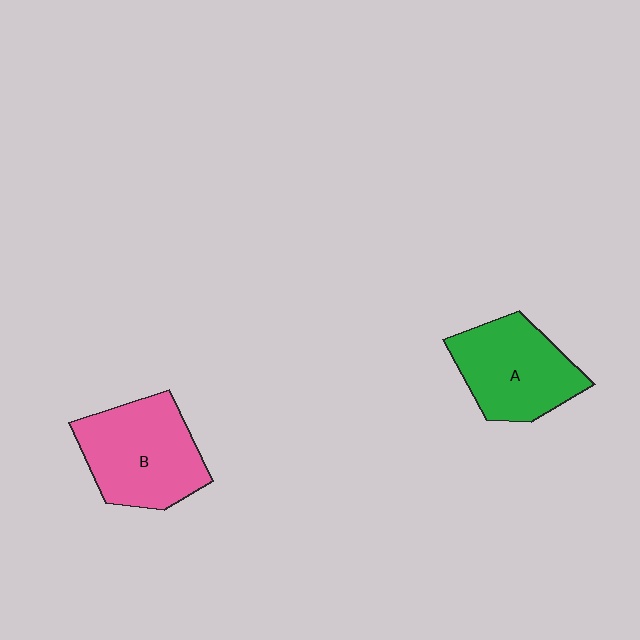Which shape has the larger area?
Shape B (pink).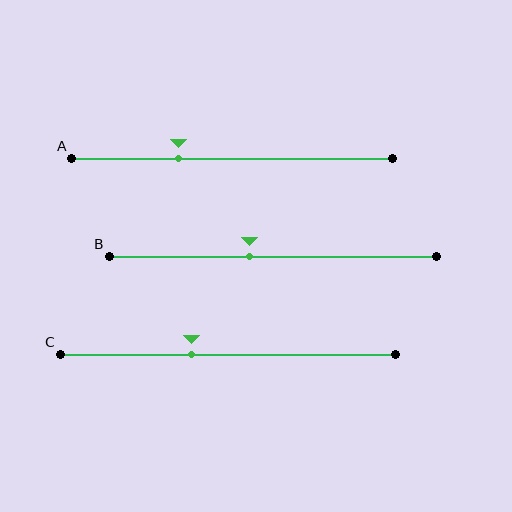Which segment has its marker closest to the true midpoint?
Segment B has its marker closest to the true midpoint.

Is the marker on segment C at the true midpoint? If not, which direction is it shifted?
No, the marker on segment C is shifted to the left by about 11% of the segment length.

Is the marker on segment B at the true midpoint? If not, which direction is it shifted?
No, the marker on segment B is shifted to the left by about 7% of the segment length.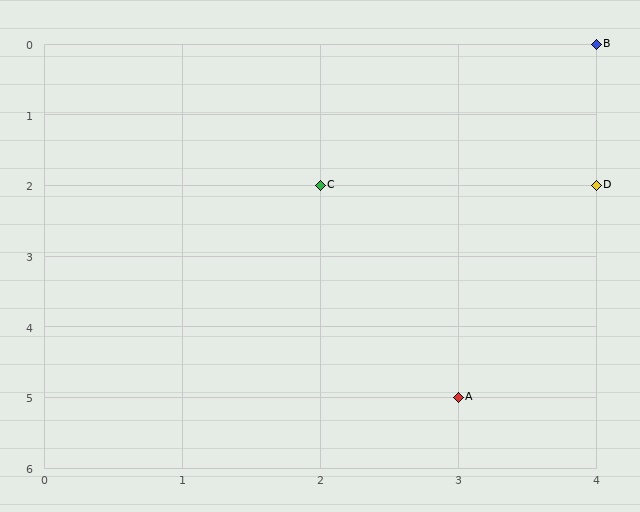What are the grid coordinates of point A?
Point A is at grid coordinates (3, 5).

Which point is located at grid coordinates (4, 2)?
Point D is at (4, 2).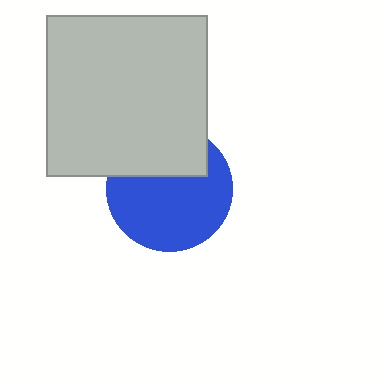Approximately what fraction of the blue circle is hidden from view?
Roughly 34% of the blue circle is hidden behind the light gray square.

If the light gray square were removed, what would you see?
You would see the complete blue circle.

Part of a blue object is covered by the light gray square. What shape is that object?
It is a circle.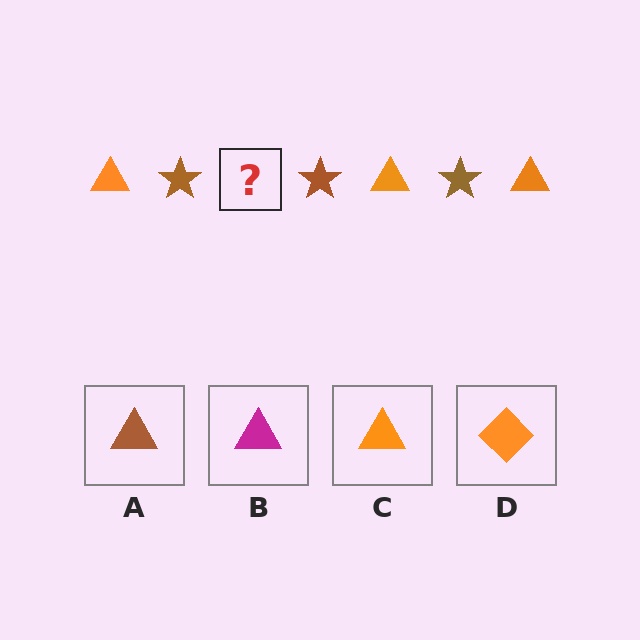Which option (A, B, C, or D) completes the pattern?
C.